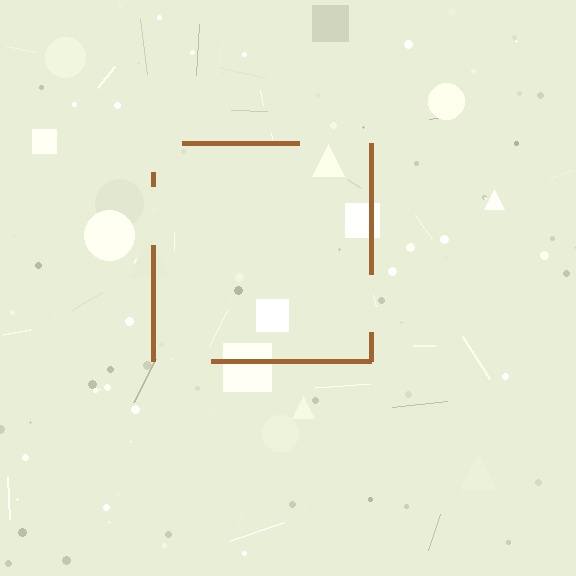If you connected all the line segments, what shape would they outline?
They would outline a square.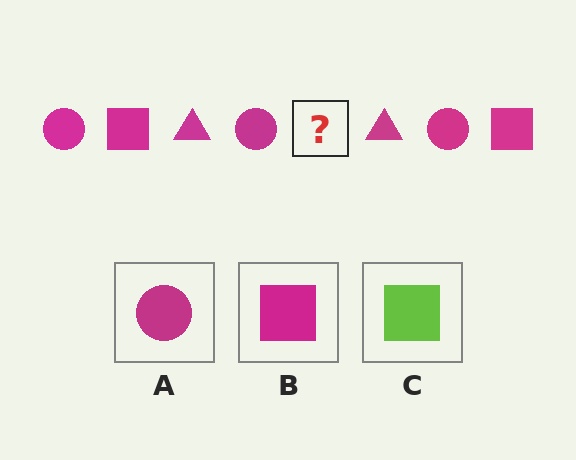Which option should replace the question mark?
Option B.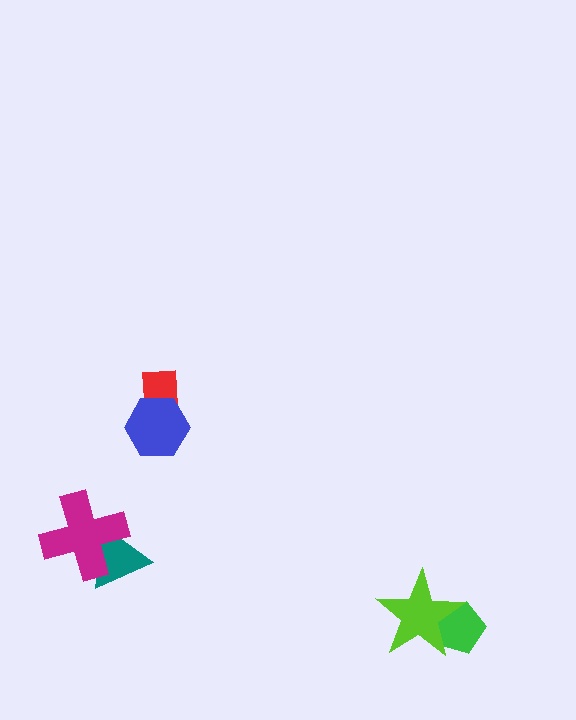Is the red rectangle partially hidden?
Yes, it is partially covered by another shape.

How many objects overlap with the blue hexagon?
1 object overlaps with the blue hexagon.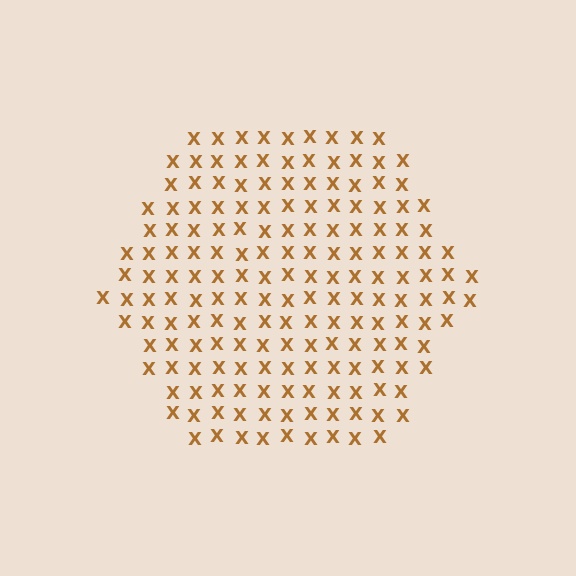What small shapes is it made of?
It is made of small letter X's.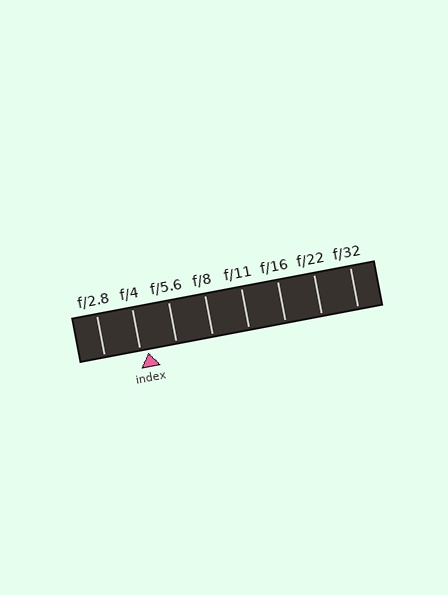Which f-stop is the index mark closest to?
The index mark is closest to f/4.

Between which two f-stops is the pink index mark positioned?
The index mark is between f/4 and f/5.6.